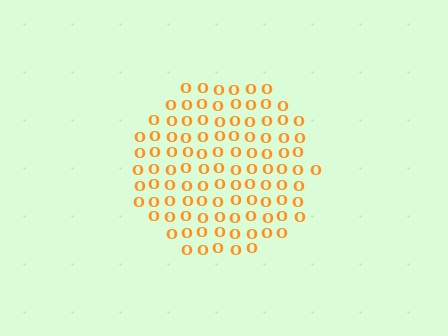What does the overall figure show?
The overall figure shows a circle.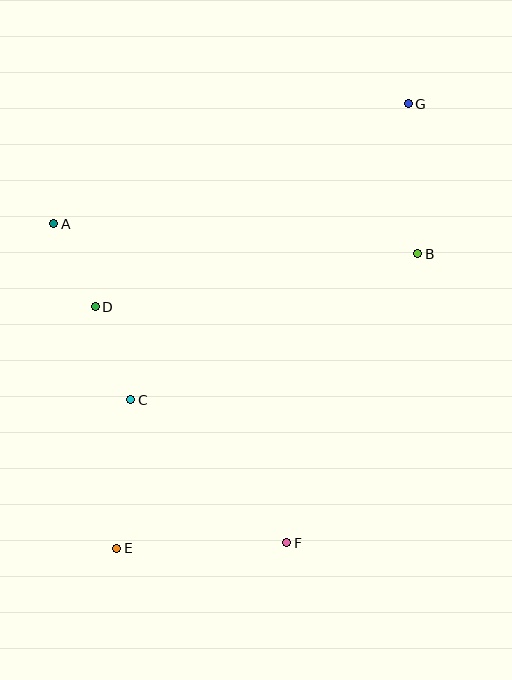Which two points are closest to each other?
Points A and D are closest to each other.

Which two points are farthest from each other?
Points E and G are farthest from each other.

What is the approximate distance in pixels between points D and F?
The distance between D and F is approximately 304 pixels.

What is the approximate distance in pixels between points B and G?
The distance between B and G is approximately 150 pixels.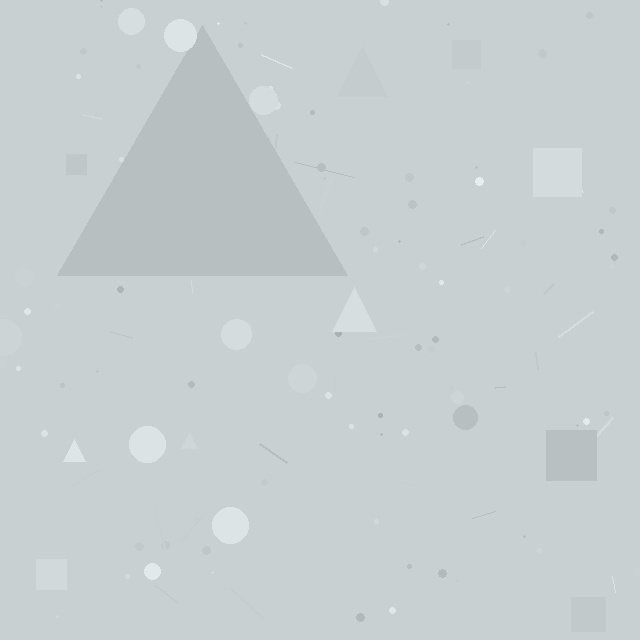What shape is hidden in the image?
A triangle is hidden in the image.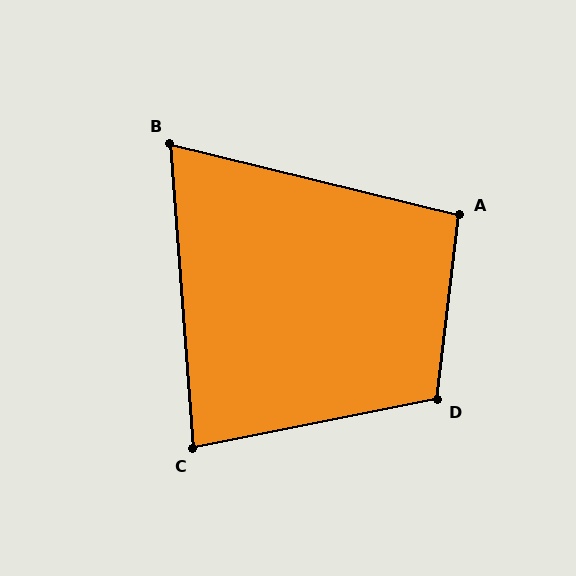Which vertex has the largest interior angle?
D, at approximately 108 degrees.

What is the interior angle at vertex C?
Approximately 83 degrees (acute).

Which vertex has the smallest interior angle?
B, at approximately 72 degrees.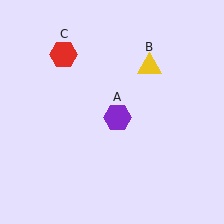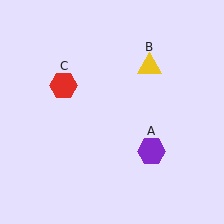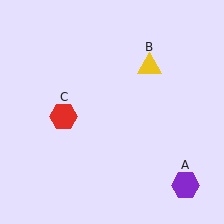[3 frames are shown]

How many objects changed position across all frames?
2 objects changed position: purple hexagon (object A), red hexagon (object C).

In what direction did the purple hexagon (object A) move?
The purple hexagon (object A) moved down and to the right.